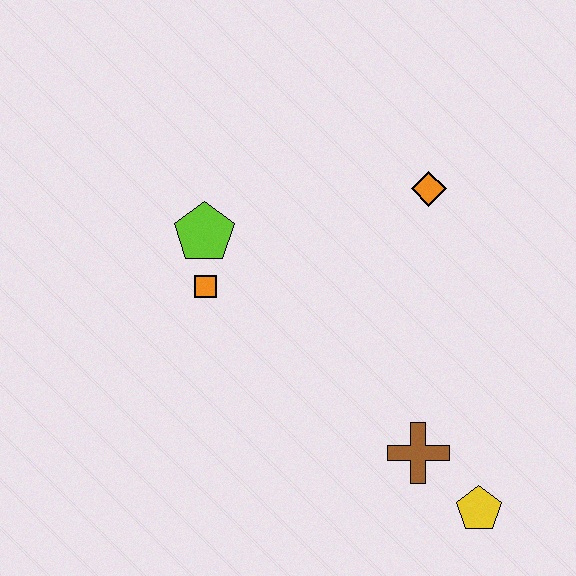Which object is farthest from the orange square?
The yellow pentagon is farthest from the orange square.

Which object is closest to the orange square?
The lime pentagon is closest to the orange square.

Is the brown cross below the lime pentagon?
Yes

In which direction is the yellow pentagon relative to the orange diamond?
The yellow pentagon is below the orange diamond.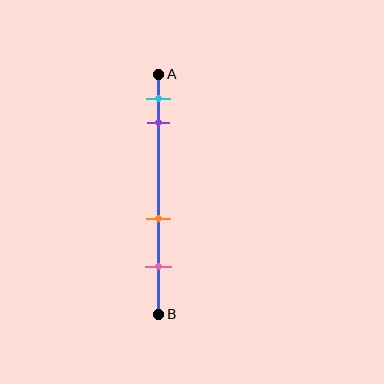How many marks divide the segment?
There are 4 marks dividing the segment.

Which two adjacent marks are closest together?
The cyan and purple marks are the closest adjacent pair.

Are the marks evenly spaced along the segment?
No, the marks are not evenly spaced.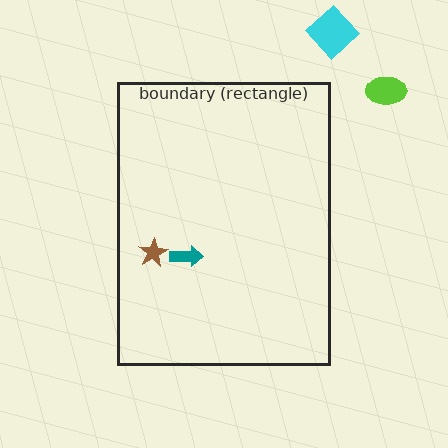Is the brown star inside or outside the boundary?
Inside.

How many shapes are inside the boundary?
2 inside, 2 outside.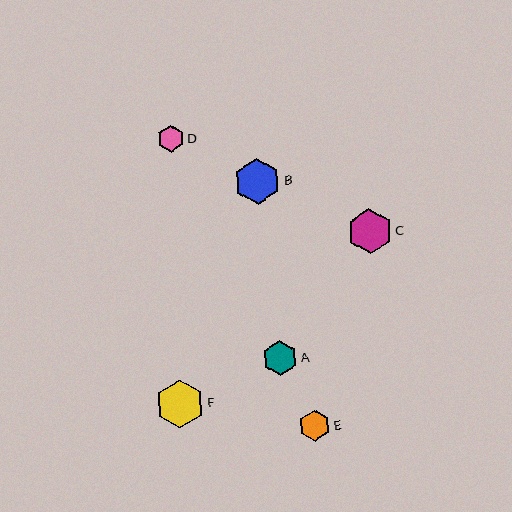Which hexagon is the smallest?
Hexagon D is the smallest with a size of approximately 26 pixels.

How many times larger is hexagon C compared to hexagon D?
Hexagon C is approximately 1.7 times the size of hexagon D.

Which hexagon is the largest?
Hexagon F is the largest with a size of approximately 48 pixels.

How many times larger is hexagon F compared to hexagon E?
Hexagon F is approximately 1.6 times the size of hexagon E.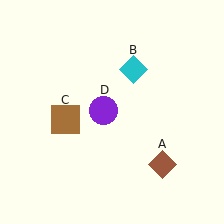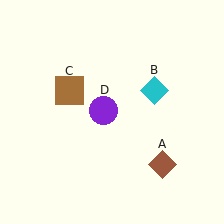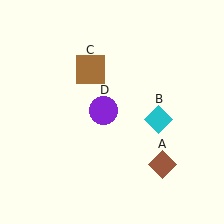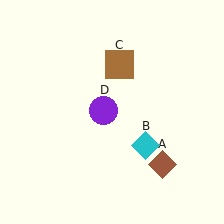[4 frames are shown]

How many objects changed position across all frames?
2 objects changed position: cyan diamond (object B), brown square (object C).